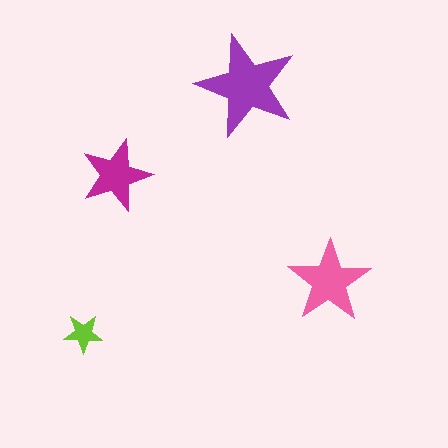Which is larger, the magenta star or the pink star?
The pink one.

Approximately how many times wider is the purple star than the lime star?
About 2.5 times wider.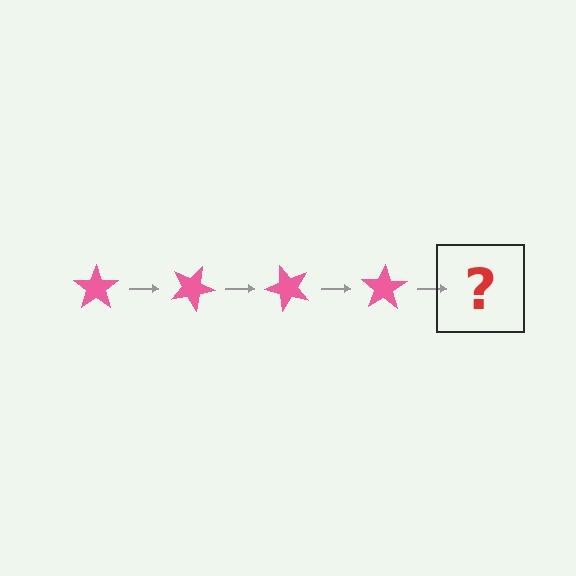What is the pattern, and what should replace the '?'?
The pattern is that the star rotates 25 degrees each step. The '?' should be a pink star rotated 100 degrees.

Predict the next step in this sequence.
The next step is a pink star rotated 100 degrees.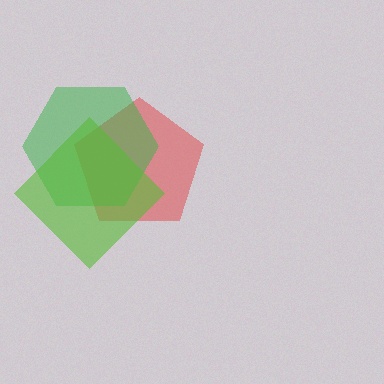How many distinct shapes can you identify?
There are 3 distinct shapes: a red pentagon, a green hexagon, a lime diamond.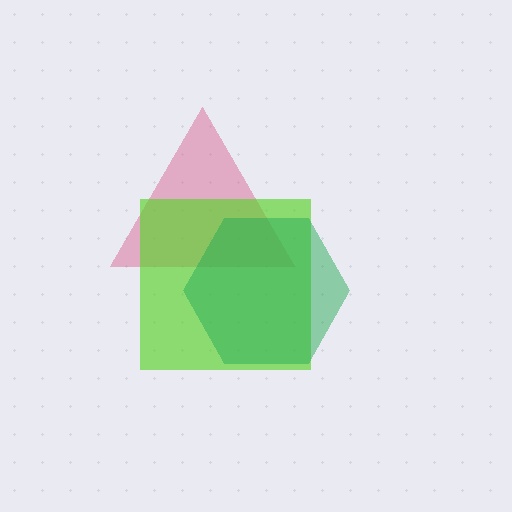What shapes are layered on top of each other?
The layered shapes are: a pink triangle, a lime square, a green hexagon.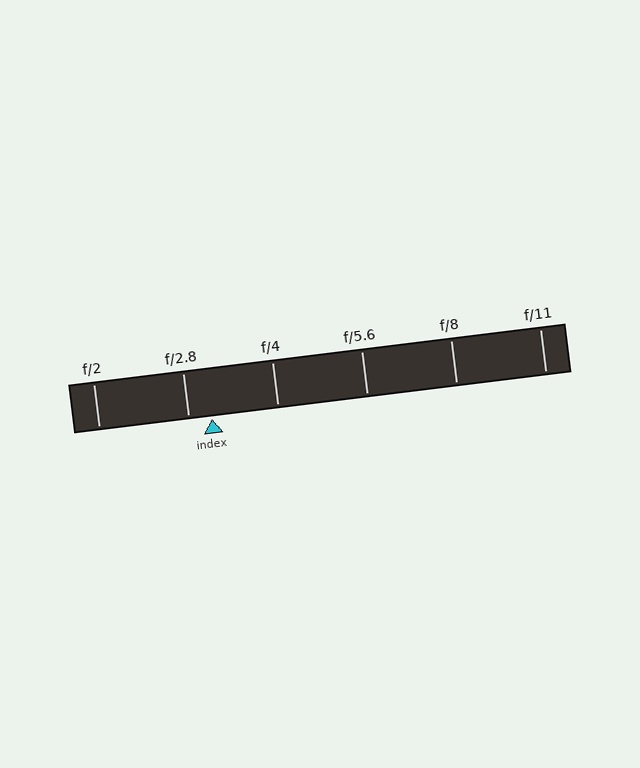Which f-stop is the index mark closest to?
The index mark is closest to f/2.8.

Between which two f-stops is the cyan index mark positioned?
The index mark is between f/2.8 and f/4.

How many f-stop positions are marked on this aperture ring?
There are 6 f-stop positions marked.